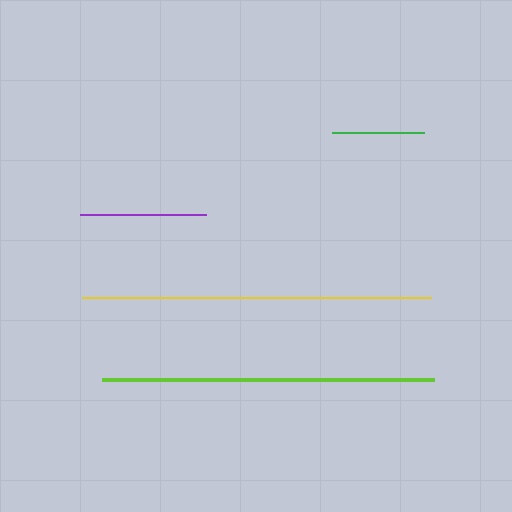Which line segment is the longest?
The yellow line is the longest at approximately 348 pixels.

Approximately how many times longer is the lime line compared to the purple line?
The lime line is approximately 2.6 times the length of the purple line.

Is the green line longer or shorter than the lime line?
The lime line is longer than the green line.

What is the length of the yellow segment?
The yellow segment is approximately 348 pixels long.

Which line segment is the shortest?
The green line is the shortest at approximately 92 pixels.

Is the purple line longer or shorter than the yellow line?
The yellow line is longer than the purple line.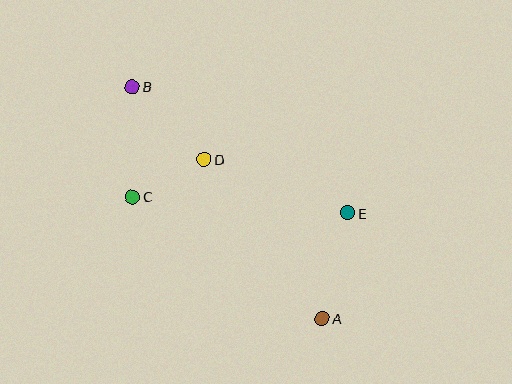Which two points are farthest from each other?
Points A and B are farthest from each other.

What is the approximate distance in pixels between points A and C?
The distance between A and C is approximately 226 pixels.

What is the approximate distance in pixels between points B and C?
The distance between B and C is approximately 110 pixels.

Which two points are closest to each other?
Points C and D are closest to each other.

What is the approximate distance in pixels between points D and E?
The distance between D and E is approximately 154 pixels.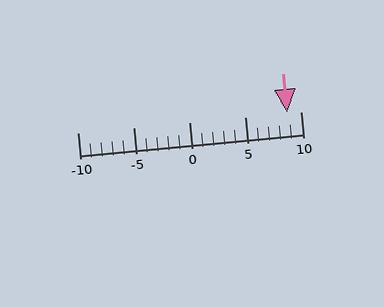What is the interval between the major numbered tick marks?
The major tick marks are spaced 5 units apart.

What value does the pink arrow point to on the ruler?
The pink arrow points to approximately 9.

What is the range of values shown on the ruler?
The ruler shows values from -10 to 10.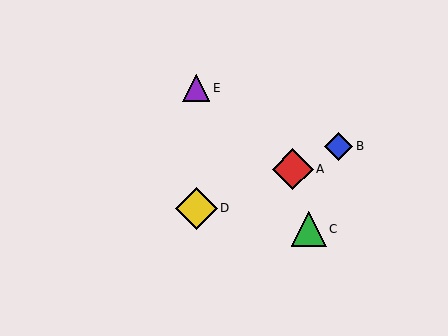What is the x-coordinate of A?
Object A is at x≈293.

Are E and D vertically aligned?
Yes, both are at x≈196.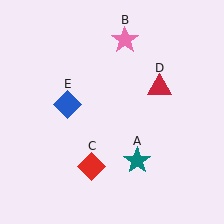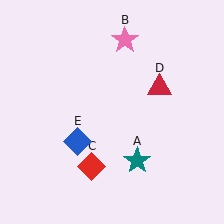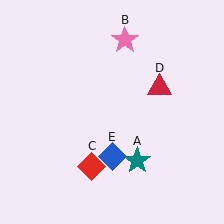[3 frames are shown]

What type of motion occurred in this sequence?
The blue diamond (object E) rotated counterclockwise around the center of the scene.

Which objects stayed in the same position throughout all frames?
Teal star (object A) and pink star (object B) and red diamond (object C) and red triangle (object D) remained stationary.